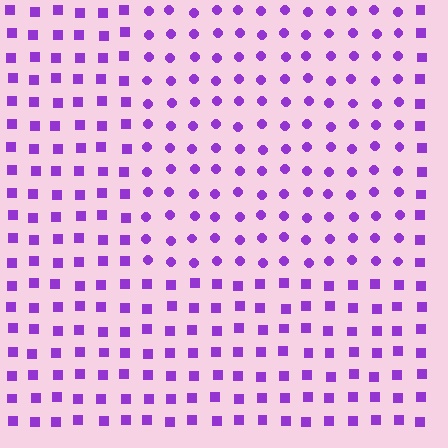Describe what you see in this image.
The image is filled with small purple elements arranged in a uniform grid. A rectangle-shaped region contains circles, while the surrounding area contains squares. The boundary is defined purely by the change in element shape.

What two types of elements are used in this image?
The image uses circles inside the rectangle region and squares outside it.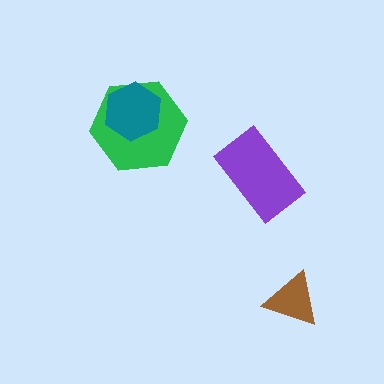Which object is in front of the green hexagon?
The teal hexagon is in front of the green hexagon.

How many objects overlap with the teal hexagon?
1 object overlaps with the teal hexagon.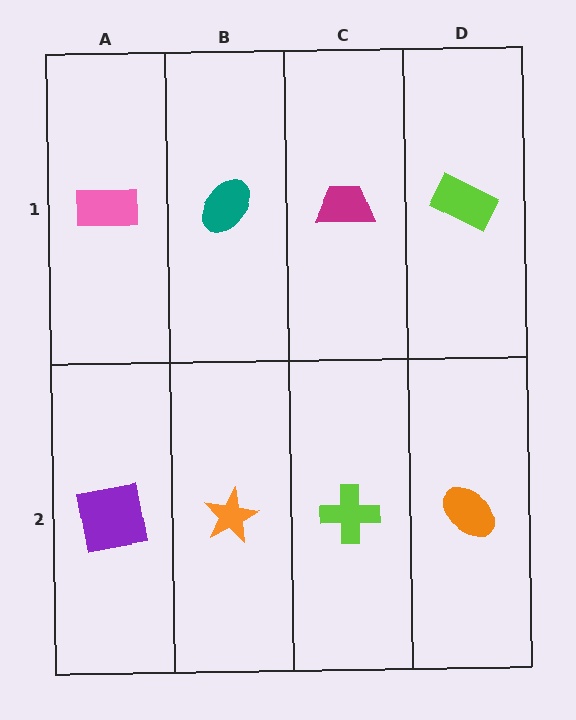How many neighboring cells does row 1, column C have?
3.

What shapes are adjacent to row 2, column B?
A teal ellipse (row 1, column B), a purple square (row 2, column A), a lime cross (row 2, column C).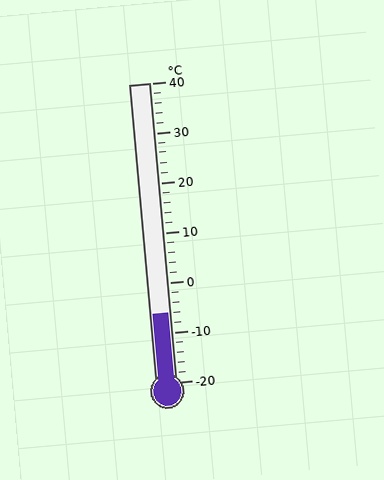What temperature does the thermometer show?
The thermometer shows approximately -6°C.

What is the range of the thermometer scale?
The thermometer scale ranges from -20°C to 40°C.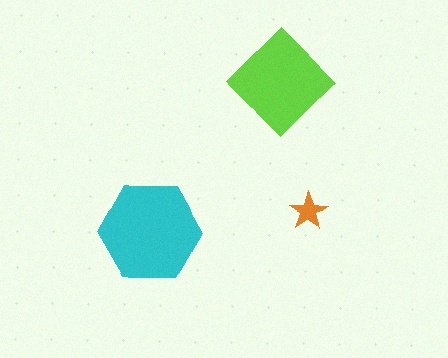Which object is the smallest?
The orange star.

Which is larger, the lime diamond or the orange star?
The lime diamond.